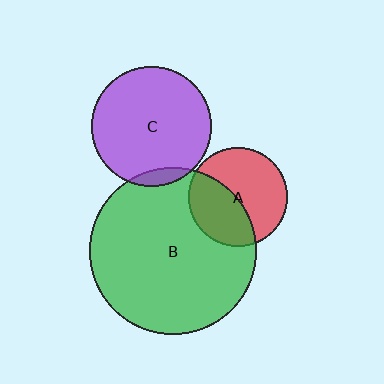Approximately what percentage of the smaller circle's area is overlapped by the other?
Approximately 5%.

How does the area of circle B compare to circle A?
Approximately 2.9 times.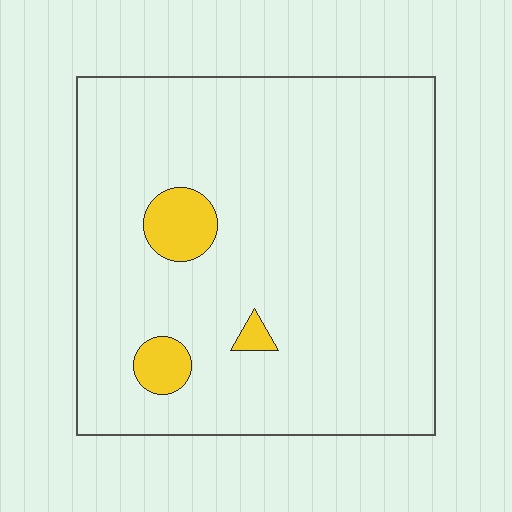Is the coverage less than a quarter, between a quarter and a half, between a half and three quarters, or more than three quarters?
Less than a quarter.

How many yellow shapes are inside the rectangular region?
3.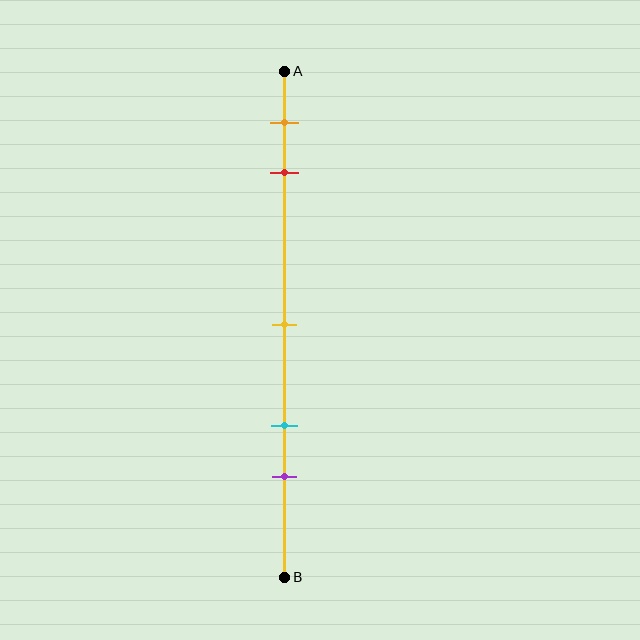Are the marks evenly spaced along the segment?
No, the marks are not evenly spaced.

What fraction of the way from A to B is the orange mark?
The orange mark is approximately 10% (0.1) of the way from A to B.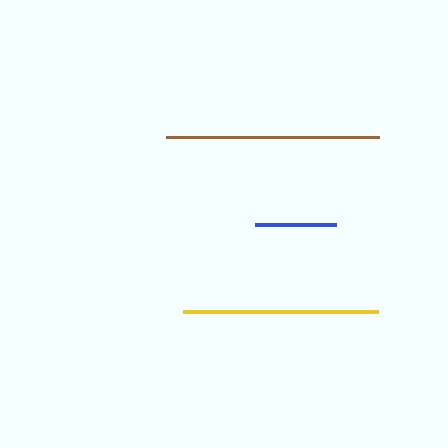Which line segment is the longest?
The brown line is the longest at approximately 213 pixels.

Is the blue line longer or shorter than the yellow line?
The yellow line is longer than the blue line.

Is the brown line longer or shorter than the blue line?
The brown line is longer than the blue line.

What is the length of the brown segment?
The brown segment is approximately 213 pixels long.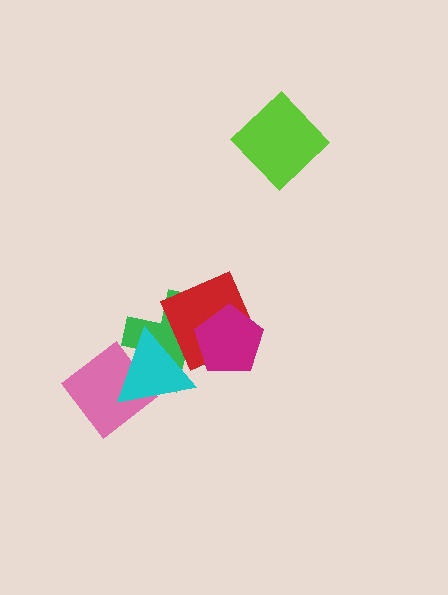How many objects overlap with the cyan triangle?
2 objects overlap with the cyan triangle.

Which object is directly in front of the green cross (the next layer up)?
The red square is directly in front of the green cross.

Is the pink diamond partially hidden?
Yes, it is partially covered by another shape.